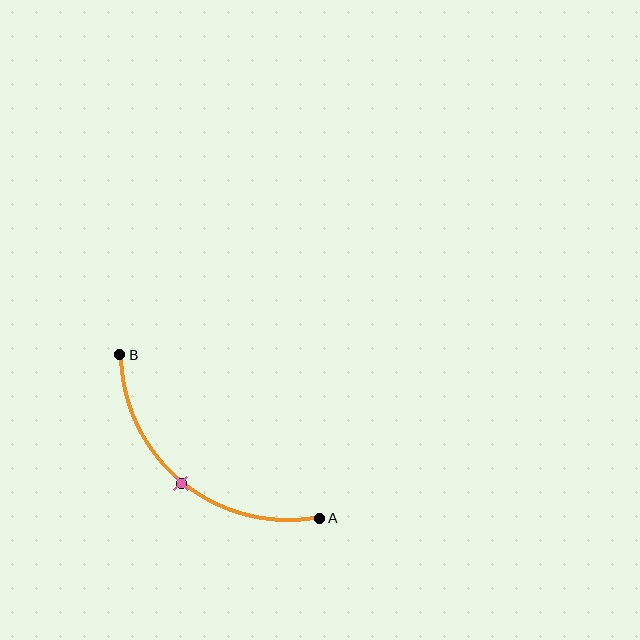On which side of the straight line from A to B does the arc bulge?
The arc bulges below and to the left of the straight line connecting A and B.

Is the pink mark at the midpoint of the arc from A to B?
Yes. The pink mark lies on the arc at equal arc-length from both A and B — it is the arc midpoint.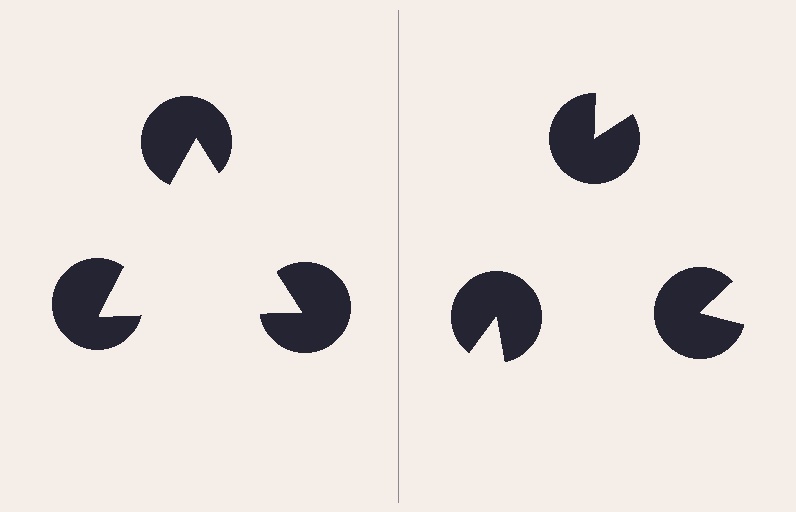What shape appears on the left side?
An illusory triangle.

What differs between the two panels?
The pac-man discs are positioned identically on both sides; only the wedge orientations differ. On the left they align to a triangle; on the right they are misaligned.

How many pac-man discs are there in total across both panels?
6 — 3 on each side.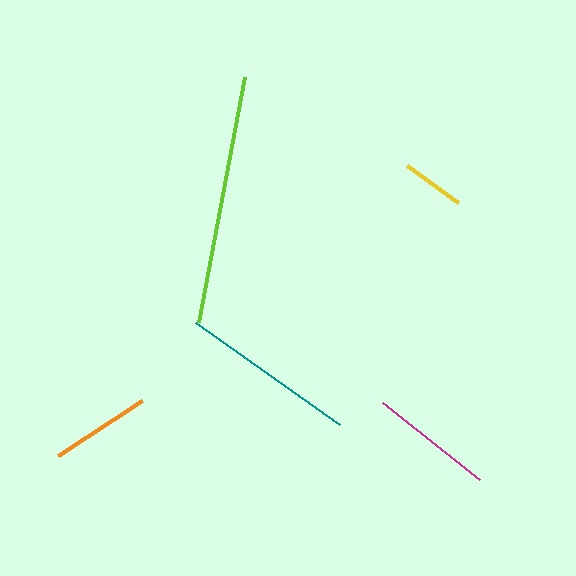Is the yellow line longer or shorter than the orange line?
The orange line is longer than the yellow line.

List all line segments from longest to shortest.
From longest to shortest: lime, teal, magenta, orange, yellow.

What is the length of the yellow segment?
The yellow segment is approximately 63 pixels long.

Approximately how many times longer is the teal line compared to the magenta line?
The teal line is approximately 1.4 times the length of the magenta line.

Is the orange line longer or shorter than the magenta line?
The magenta line is longer than the orange line.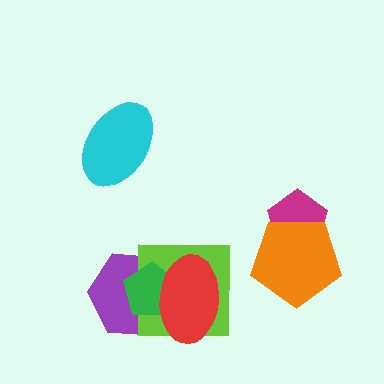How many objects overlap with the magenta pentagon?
1 object overlaps with the magenta pentagon.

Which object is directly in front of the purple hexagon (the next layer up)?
The lime square is directly in front of the purple hexagon.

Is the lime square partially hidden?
Yes, it is partially covered by another shape.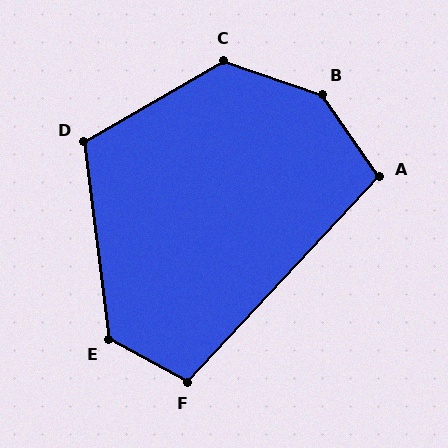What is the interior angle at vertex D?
Approximately 113 degrees (obtuse).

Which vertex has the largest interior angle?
B, at approximately 143 degrees.